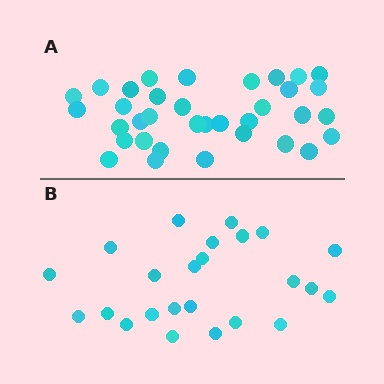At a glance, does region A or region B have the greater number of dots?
Region A (the top region) has more dots.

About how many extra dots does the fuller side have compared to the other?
Region A has roughly 12 or so more dots than region B.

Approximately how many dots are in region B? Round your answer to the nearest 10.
About 20 dots. (The exact count is 24, which rounds to 20.)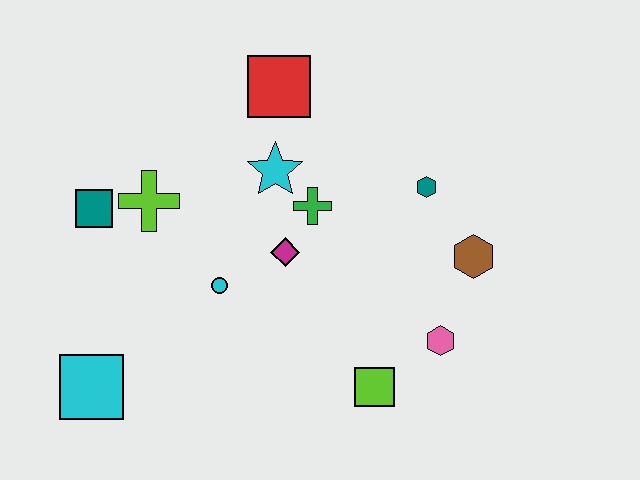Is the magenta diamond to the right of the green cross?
No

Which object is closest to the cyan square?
The cyan circle is closest to the cyan square.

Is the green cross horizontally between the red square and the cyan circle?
No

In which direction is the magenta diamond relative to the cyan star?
The magenta diamond is below the cyan star.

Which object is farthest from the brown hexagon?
The cyan square is farthest from the brown hexagon.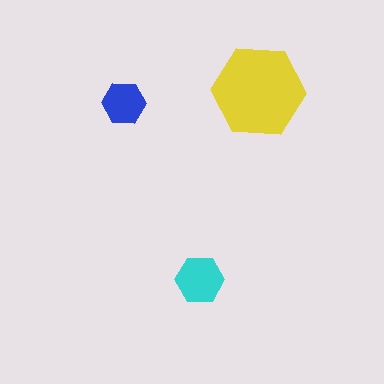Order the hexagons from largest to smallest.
the yellow one, the cyan one, the blue one.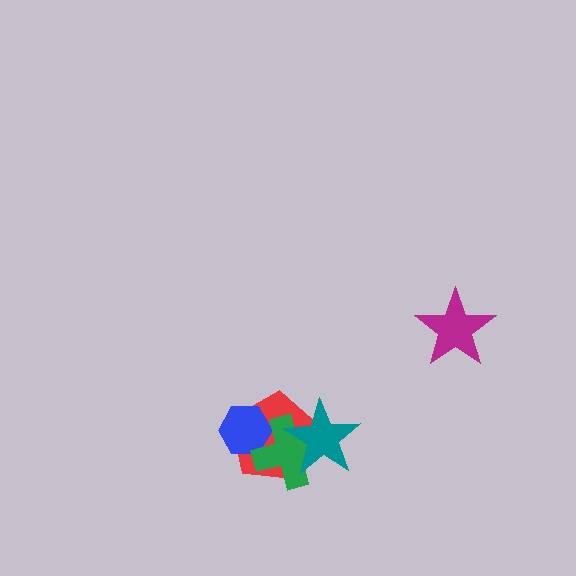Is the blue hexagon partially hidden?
Yes, it is partially covered by another shape.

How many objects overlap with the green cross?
3 objects overlap with the green cross.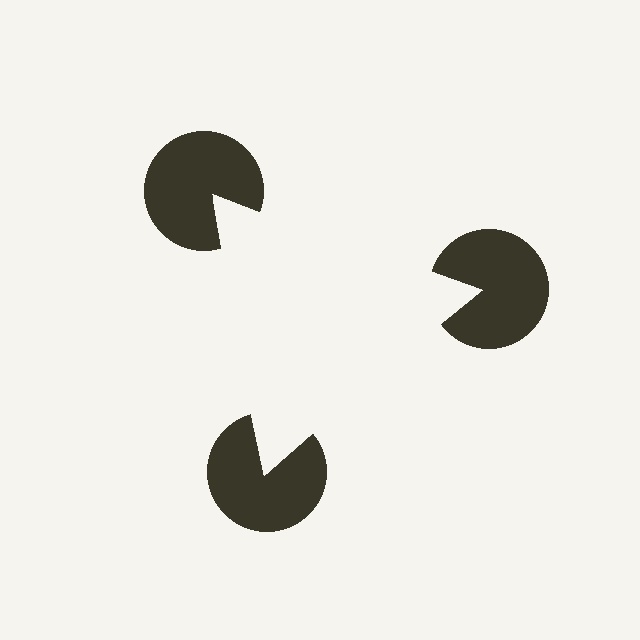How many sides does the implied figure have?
3 sides.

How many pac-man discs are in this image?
There are 3 — one at each vertex of the illusory triangle.